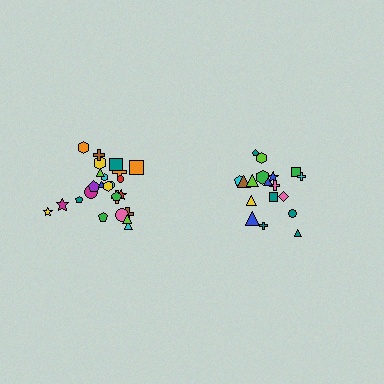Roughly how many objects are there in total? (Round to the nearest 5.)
Roughly 45 objects in total.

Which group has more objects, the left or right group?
The left group.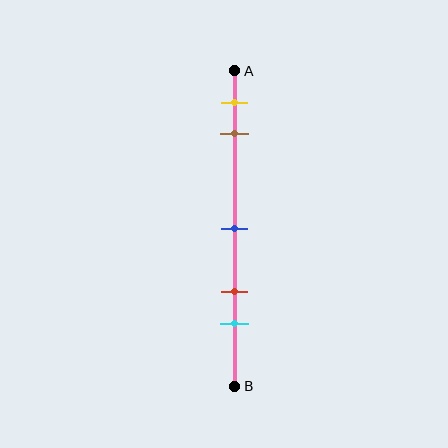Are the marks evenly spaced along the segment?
No, the marks are not evenly spaced.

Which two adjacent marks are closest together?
The yellow and brown marks are the closest adjacent pair.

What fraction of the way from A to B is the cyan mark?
The cyan mark is approximately 80% (0.8) of the way from A to B.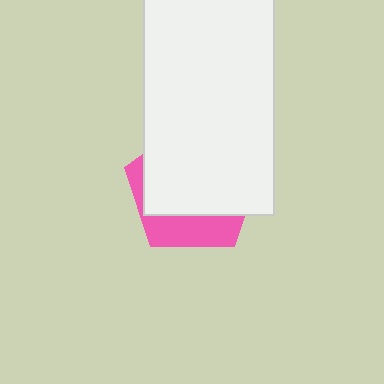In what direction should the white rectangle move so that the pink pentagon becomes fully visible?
The white rectangle should move up. That is the shortest direction to clear the overlap and leave the pink pentagon fully visible.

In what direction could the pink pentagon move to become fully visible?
The pink pentagon could move down. That would shift it out from behind the white rectangle entirely.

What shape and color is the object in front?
The object in front is a white rectangle.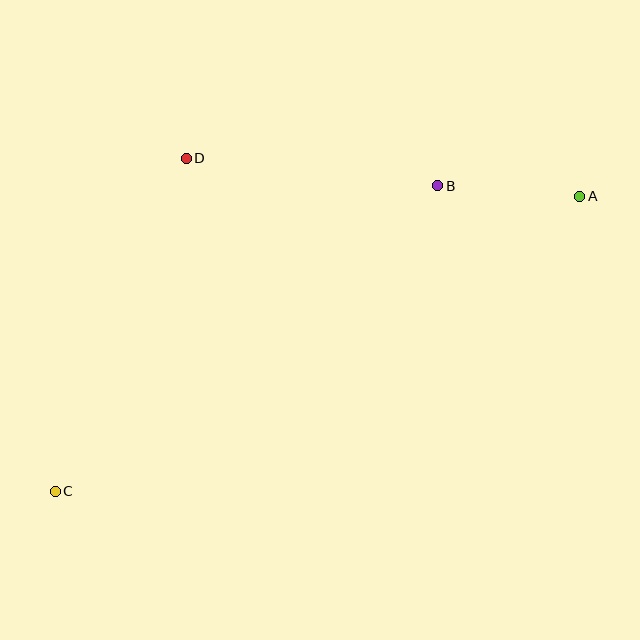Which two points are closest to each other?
Points A and B are closest to each other.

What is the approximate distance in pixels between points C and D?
The distance between C and D is approximately 358 pixels.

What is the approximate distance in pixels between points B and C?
The distance between B and C is approximately 490 pixels.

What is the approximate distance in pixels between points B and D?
The distance between B and D is approximately 253 pixels.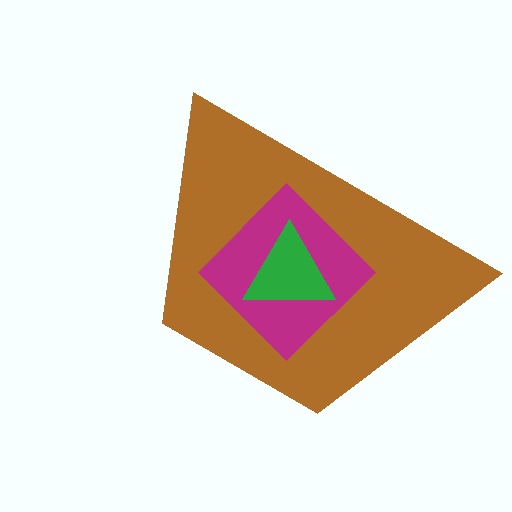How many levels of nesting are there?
3.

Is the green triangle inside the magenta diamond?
Yes.